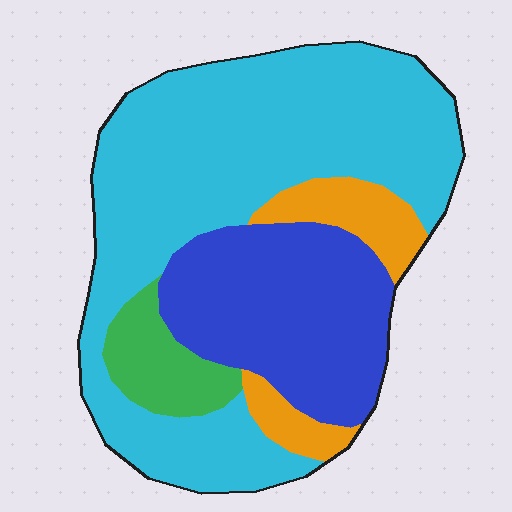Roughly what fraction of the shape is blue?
Blue covers 26% of the shape.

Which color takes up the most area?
Cyan, at roughly 55%.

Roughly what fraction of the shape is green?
Green covers roughly 10% of the shape.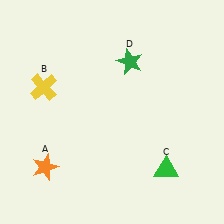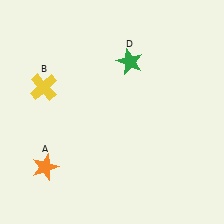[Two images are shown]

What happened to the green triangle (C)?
The green triangle (C) was removed in Image 2. It was in the bottom-right area of Image 1.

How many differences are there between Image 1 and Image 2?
There is 1 difference between the two images.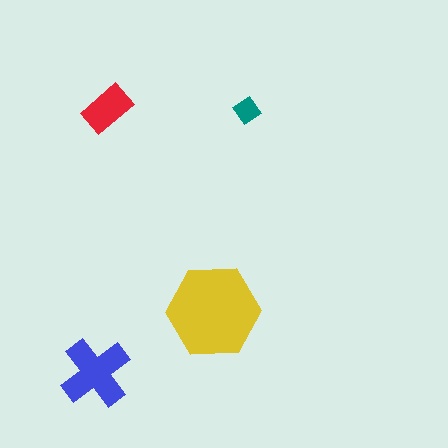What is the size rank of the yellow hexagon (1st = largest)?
1st.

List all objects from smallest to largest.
The teal diamond, the red rectangle, the blue cross, the yellow hexagon.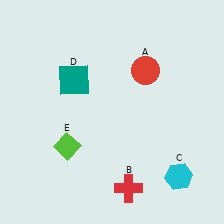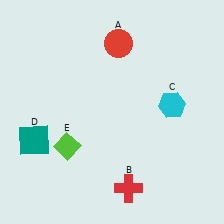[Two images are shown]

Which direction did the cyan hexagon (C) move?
The cyan hexagon (C) moved up.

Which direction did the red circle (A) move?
The red circle (A) moved left.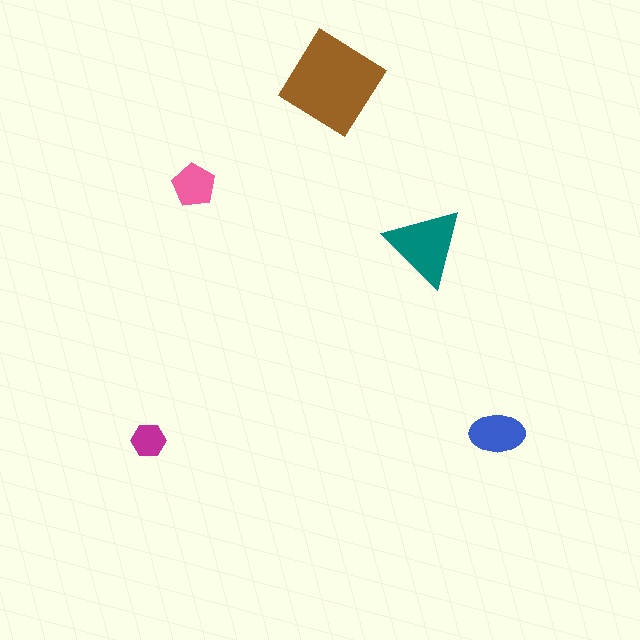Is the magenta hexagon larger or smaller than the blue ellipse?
Smaller.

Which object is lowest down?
The magenta hexagon is bottommost.